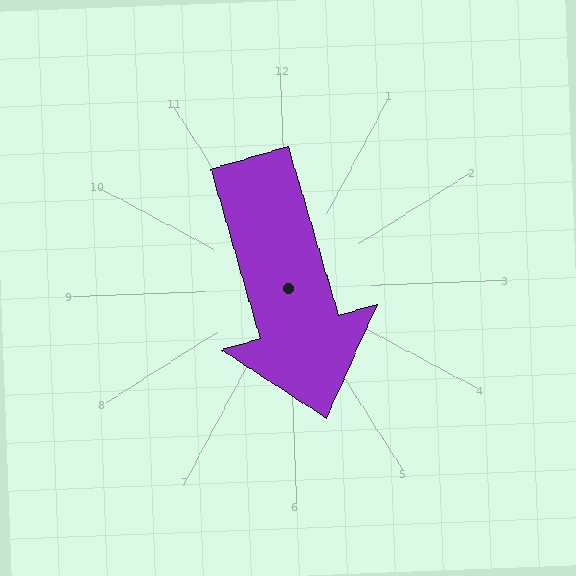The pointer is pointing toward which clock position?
Roughly 6 o'clock.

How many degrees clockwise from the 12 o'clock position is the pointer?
Approximately 166 degrees.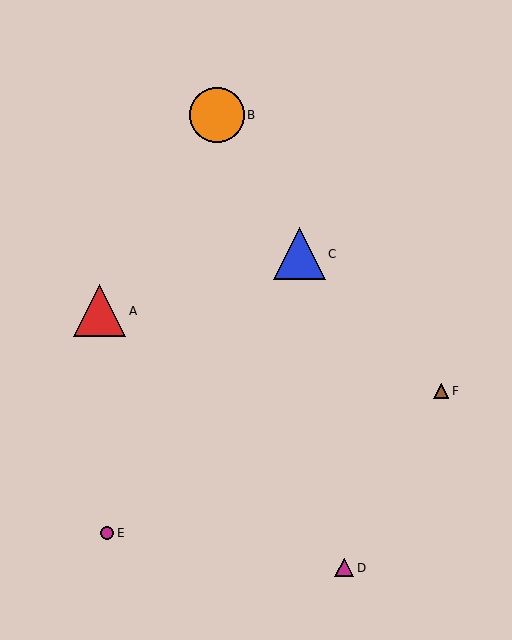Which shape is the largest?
The orange circle (labeled B) is the largest.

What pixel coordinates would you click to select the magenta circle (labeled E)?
Click at (107, 533) to select the magenta circle E.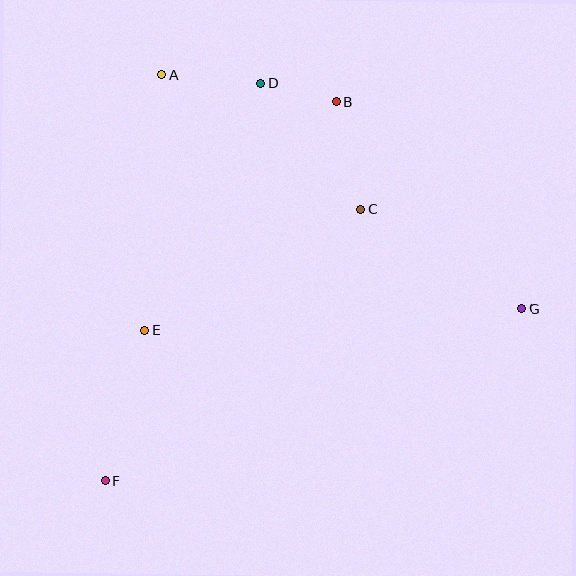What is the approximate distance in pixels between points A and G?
The distance between A and G is approximately 429 pixels.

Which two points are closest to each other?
Points B and D are closest to each other.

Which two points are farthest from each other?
Points F and G are farthest from each other.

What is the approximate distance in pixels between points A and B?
The distance between A and B is approximately 176 pixels.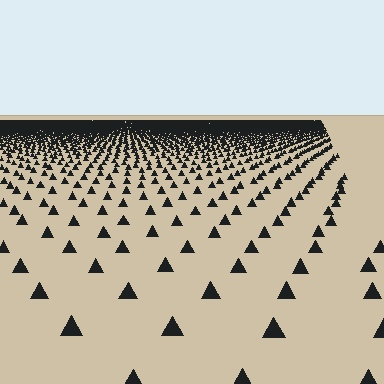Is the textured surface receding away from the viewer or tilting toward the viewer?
The surface is receding away from the viewer. Texture elements get smaller and denser toward the top.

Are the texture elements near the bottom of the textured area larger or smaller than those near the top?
Larger. Near the bottom, elements are closer to the viewer and appear at a bigger on-screen size.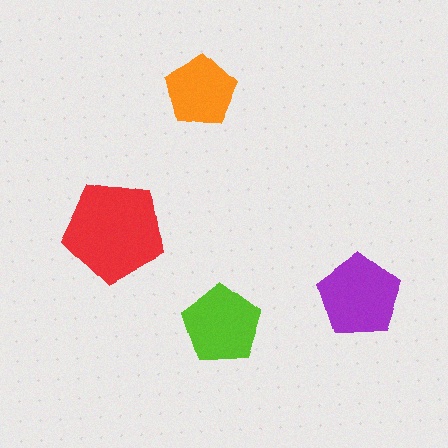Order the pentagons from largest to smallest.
the red one, the purple one, the lime one, the orange one.